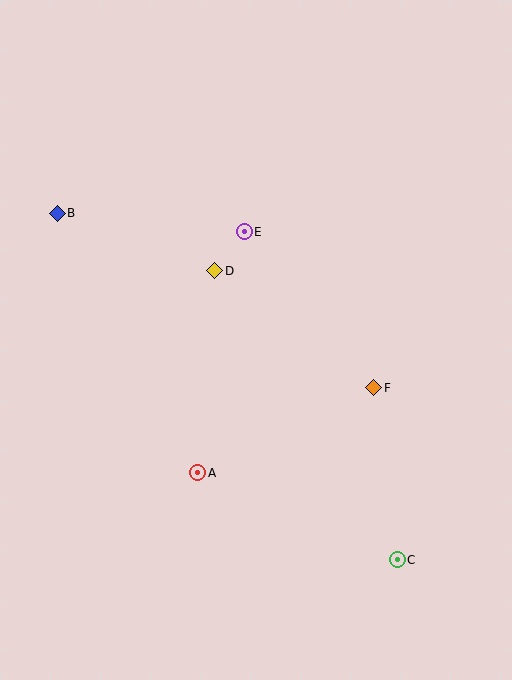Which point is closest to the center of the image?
Point D at (215, 271) is closest to the center.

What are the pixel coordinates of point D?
Point D is at (215, 271).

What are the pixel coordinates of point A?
Point A is at (198, 473).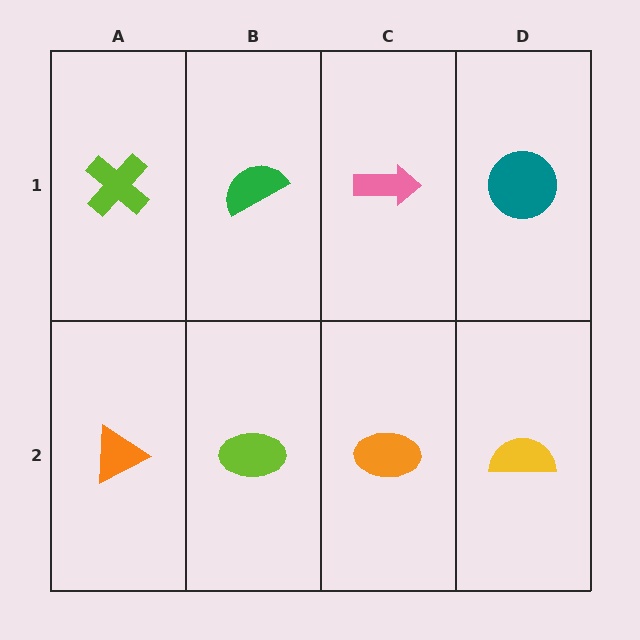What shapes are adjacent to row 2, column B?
A green semicircle (row 1, column B), an orange triangle (row 2, column A), an orange ellipse (row 2, column C).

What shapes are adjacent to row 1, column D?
A yellow semicircle (row 2, column D), a pink arrow (row 1, column C).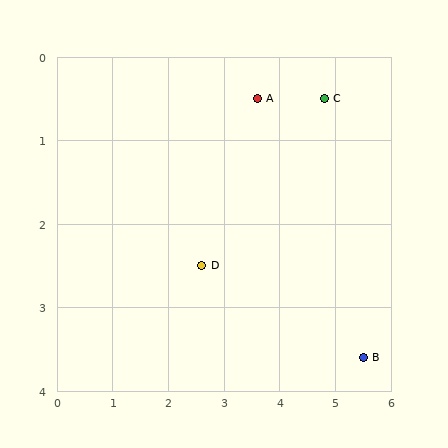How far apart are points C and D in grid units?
Points C and D are about 3.0 grid units apart.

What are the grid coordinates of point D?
Point D is at approximately (2.6, 2.5).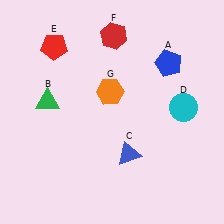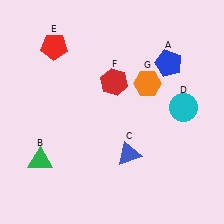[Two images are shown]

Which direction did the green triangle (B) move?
The green triangle (B) moved down.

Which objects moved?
The objects that moved are: the green triangle (B), the red hexagon (F), the orange hexagon (G).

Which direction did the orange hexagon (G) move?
The orange hexagon (G) moved right.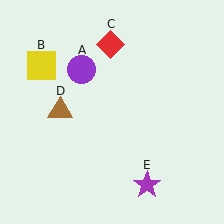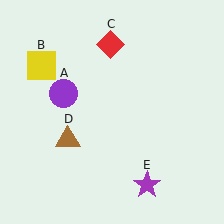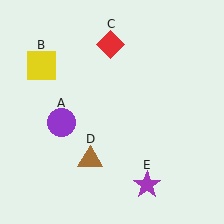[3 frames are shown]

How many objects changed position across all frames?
2 objects changed position: purple circle (object A), brown triangle (object D).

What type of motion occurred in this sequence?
The purple circle (object A), brown triangle (object D) rotated counterclockwise around the center of the scene.